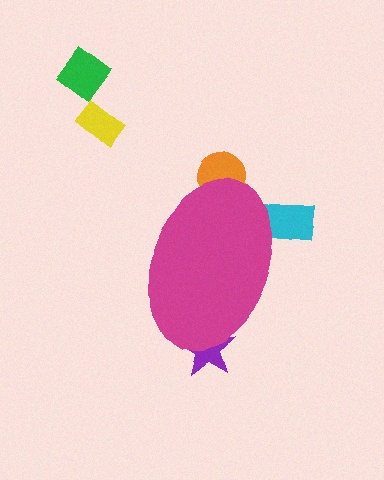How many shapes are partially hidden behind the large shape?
3 shapes are partially hidden.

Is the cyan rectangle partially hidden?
Yes, the cyan rectangle is partially hidden behind the magenta ellipse.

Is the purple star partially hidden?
Yes, the purple star is partially hidden behind the magenta ellipse.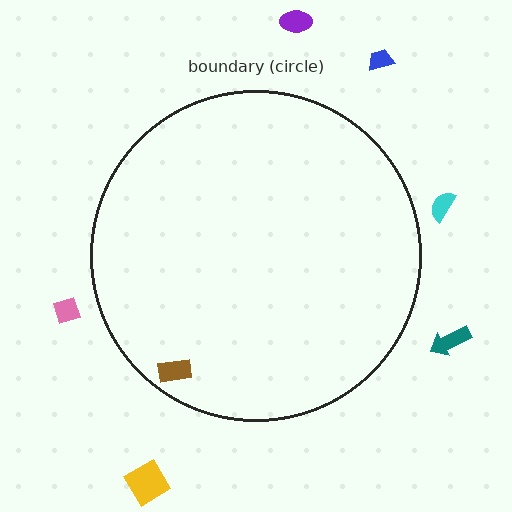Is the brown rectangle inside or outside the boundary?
Inside.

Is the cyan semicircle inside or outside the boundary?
Outside.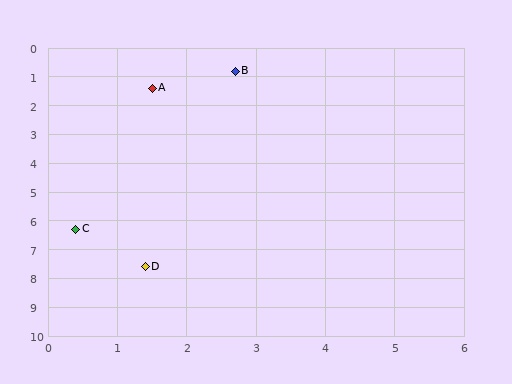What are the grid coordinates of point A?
Point A is at approximately (1.5, 1.4).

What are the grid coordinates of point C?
Point C is at approximately (0.4, 6.3).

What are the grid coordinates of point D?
Point D is at approximately (1.4, 7.6).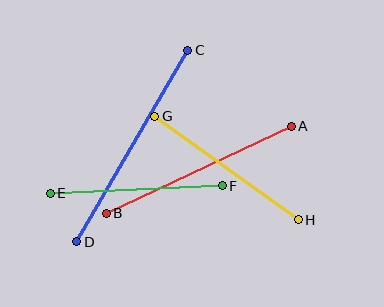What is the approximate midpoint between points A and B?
The midpoint is at approximately (199, 170) pixels.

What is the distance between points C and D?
The distance is approximately 222 pixels.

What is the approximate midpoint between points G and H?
The midpoint is at approximately (226, 168) pixels.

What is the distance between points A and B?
The distance is approximately 204 pixels.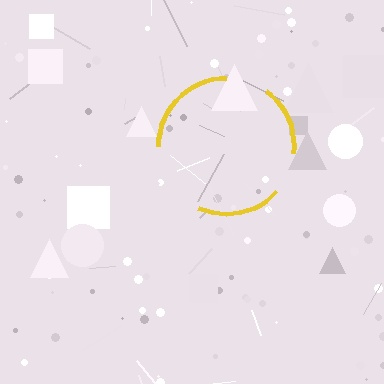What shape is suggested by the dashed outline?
The dashed outline suggests a circle.